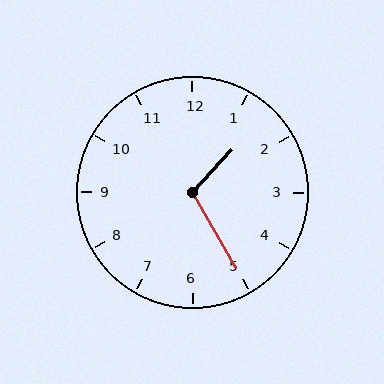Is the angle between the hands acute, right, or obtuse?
It is obtuse.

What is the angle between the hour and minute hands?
Approximately 108 degrees.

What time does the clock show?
1:25.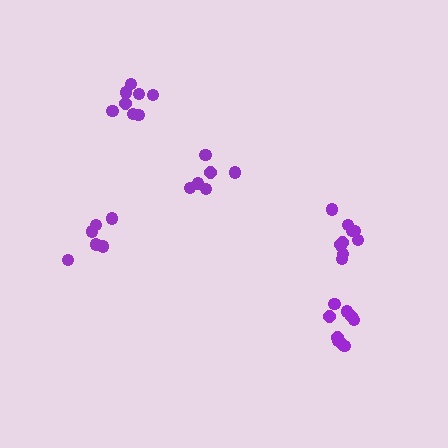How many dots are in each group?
Group 1: 6 dots, Group 2: 10 dots, Group 3: 8 dots, Group 4: 6 dots, Group 5: 9 dots (39 total).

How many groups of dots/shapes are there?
There are 5 groups.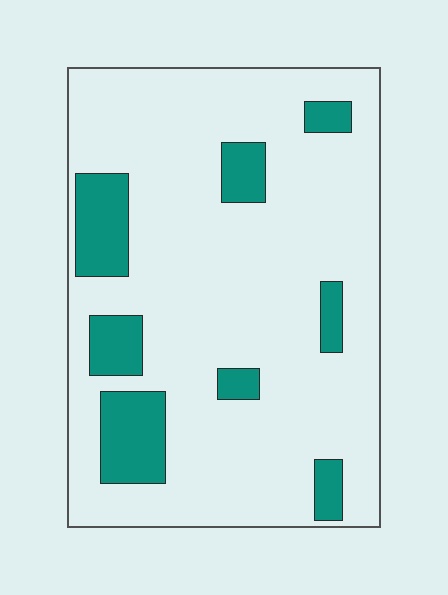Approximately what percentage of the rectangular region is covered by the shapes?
Approximately 15%.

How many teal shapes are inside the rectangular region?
8.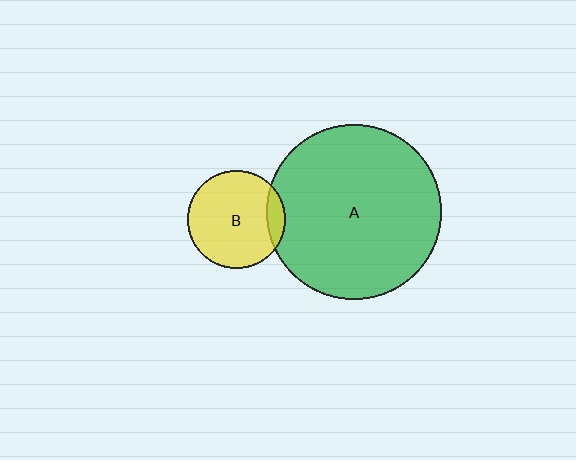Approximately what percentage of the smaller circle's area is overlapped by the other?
Approximately 10%.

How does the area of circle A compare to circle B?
Approximately 3.2 times.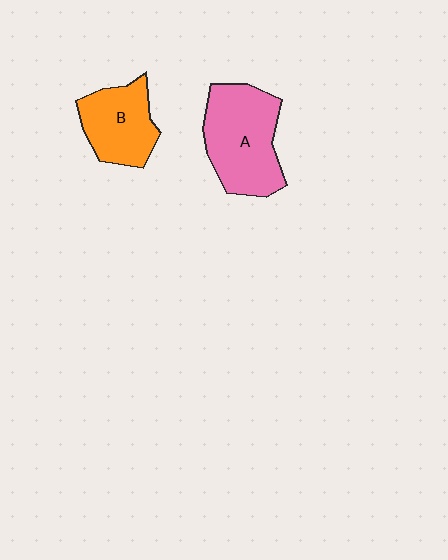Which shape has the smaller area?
Shape B (orange).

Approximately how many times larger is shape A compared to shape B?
Approximately 1.4 times.